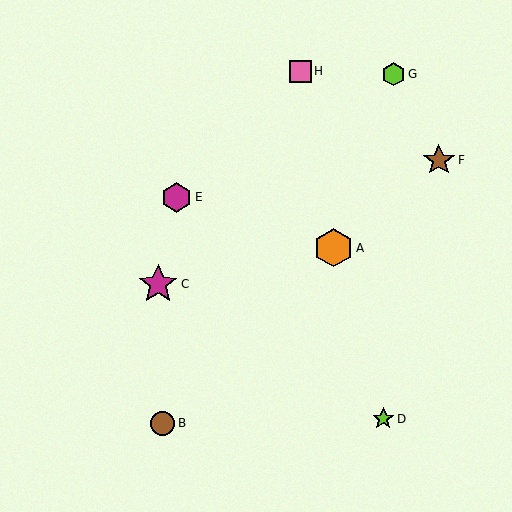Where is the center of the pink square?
The center of the pink square is at (300, 71).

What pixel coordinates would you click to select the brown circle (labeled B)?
Click at (162, 423) to select the brown circle B.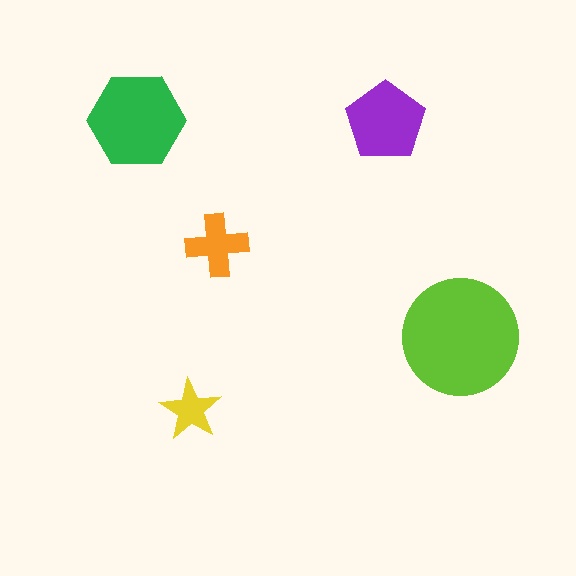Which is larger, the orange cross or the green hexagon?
The green hexagon.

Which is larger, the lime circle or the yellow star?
The lime circle.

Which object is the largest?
The lime circle.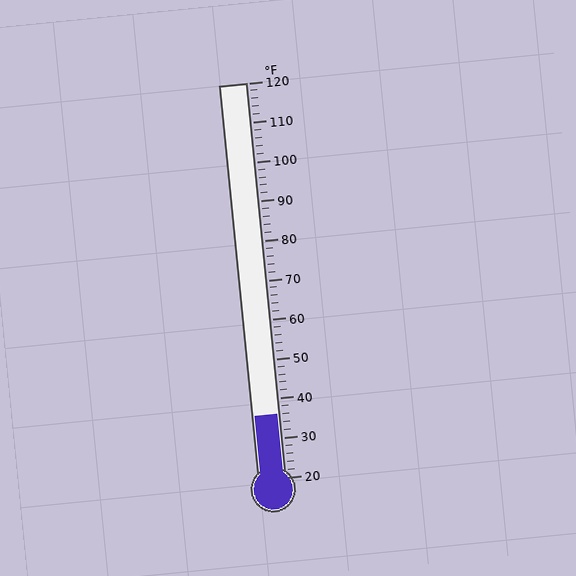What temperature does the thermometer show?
The thermometer shows approximately 36°F.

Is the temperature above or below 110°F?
The temperature is below 110°F.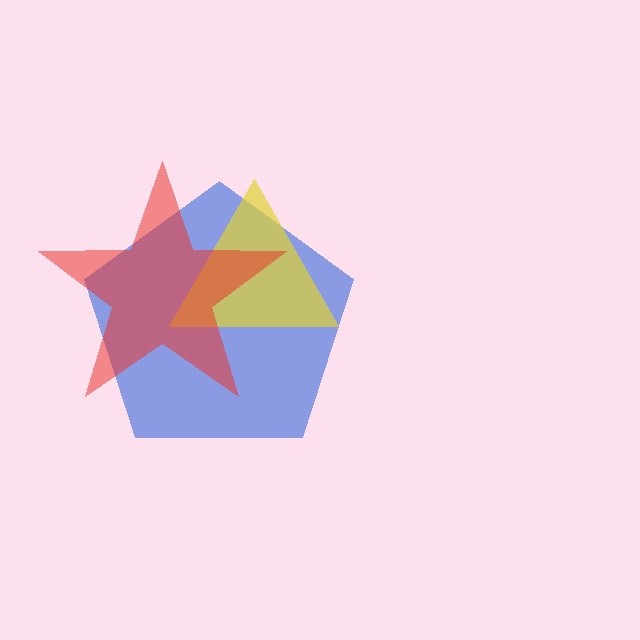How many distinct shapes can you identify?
There are 3 distinct shapes: a blue pentagon, a yellow triangle, a red star.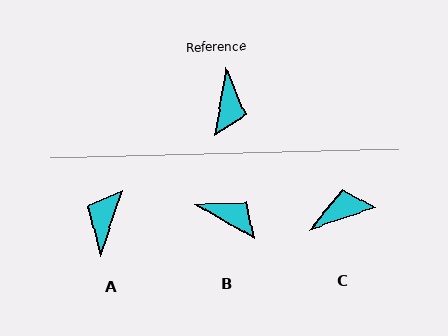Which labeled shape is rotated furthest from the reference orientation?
A, about 171 degrees away.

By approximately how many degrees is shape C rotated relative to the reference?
Approximately 118 degrees counter-clockwise.